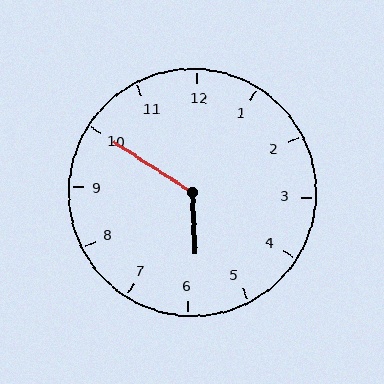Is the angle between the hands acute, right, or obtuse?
It is obtuse.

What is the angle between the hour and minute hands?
Approximately 125 degrees.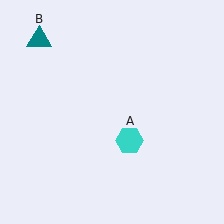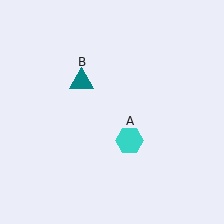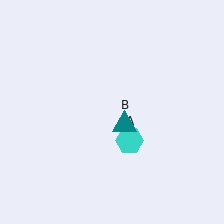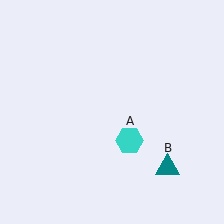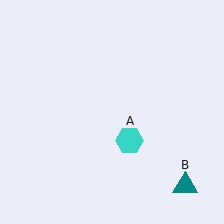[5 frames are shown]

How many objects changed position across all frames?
1 object changed position: teal triangle (object B).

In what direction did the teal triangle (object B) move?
The teal triangle (object B) moved down and to the right.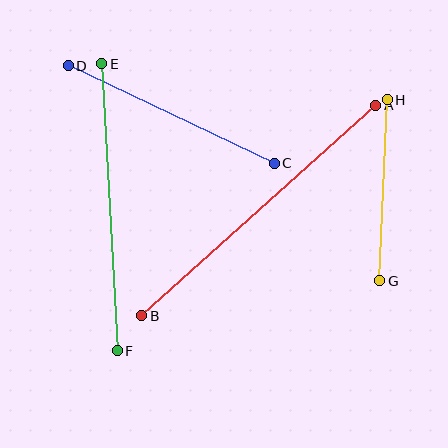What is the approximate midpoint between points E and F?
The midpoint is at approximately (109, 207) pixels.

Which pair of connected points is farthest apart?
Points A and B are farthest apart.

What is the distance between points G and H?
The distance is approximately 181 pixels.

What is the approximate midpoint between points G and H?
The midpoint is at approximately (383, 190) pixels.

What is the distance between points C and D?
The distance is approximately 228 pixels.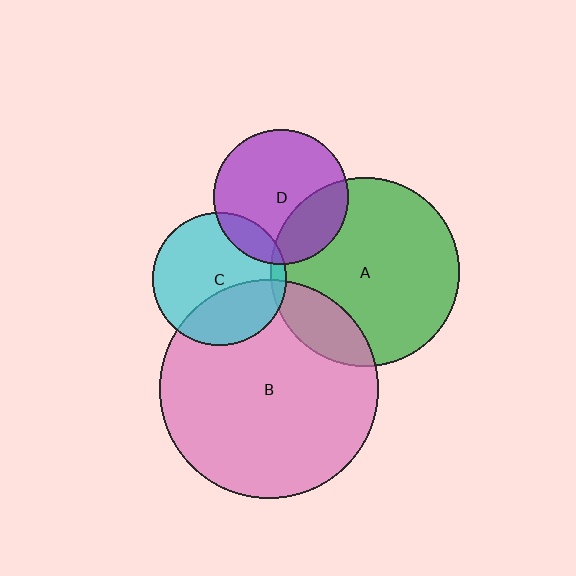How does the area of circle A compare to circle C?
Approximately 2.0 times.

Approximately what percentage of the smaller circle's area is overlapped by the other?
Approximately 15%.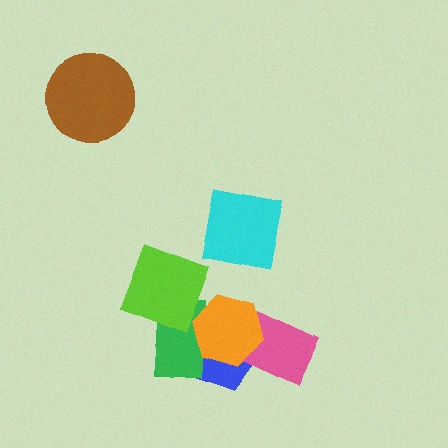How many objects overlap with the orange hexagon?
4 objects overlap with the orange hexagon.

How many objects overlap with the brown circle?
0 objects overlap with the brown circle.